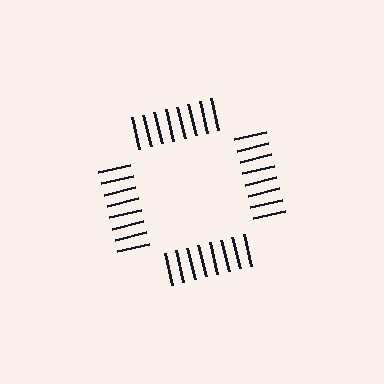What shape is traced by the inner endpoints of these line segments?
An illusory square — the line segments terminate on its edges but no continuous stroke is drawn.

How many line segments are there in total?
32 — 8 along each of the 4 edges.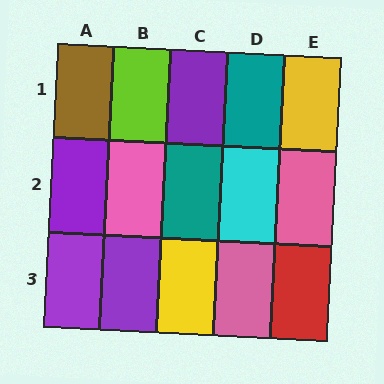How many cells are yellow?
2 cells are yellow.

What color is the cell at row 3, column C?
Yellow.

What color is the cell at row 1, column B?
Lime.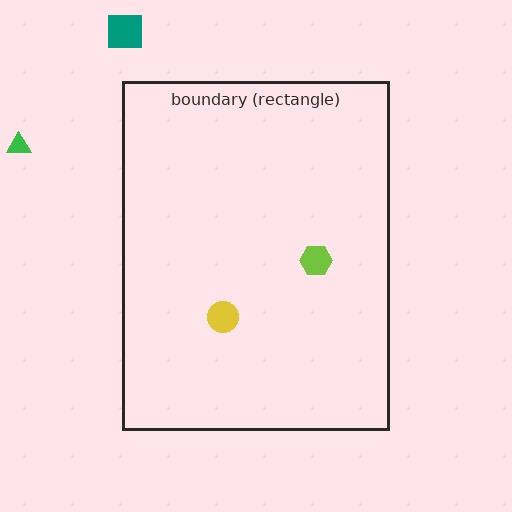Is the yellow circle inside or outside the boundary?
Inside.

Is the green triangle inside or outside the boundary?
Outside.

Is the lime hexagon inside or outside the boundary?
Inside.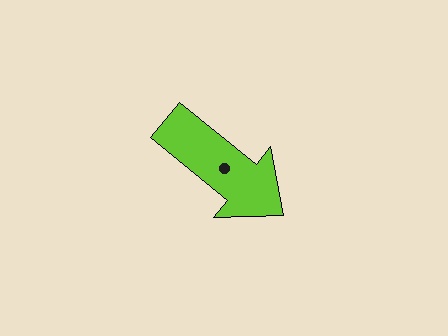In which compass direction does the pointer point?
Southeast.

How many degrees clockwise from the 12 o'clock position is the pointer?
Approximately 129 degrees.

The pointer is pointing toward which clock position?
Roughly 4 o'clock.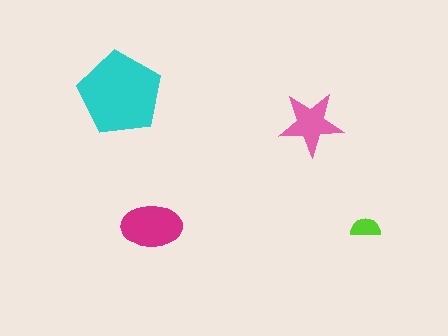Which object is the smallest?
The lime semicircle.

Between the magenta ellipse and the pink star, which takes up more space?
The magenta ellipse.